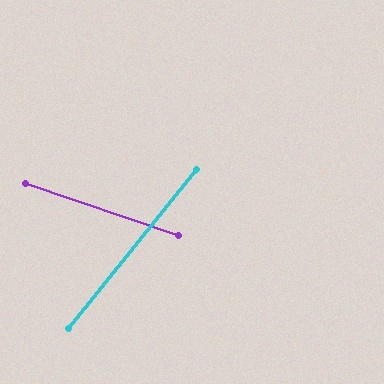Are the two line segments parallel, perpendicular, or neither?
Neither parallel nor perpendicular — they differ by about 70°.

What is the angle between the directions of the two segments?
Approximately 70 degrees.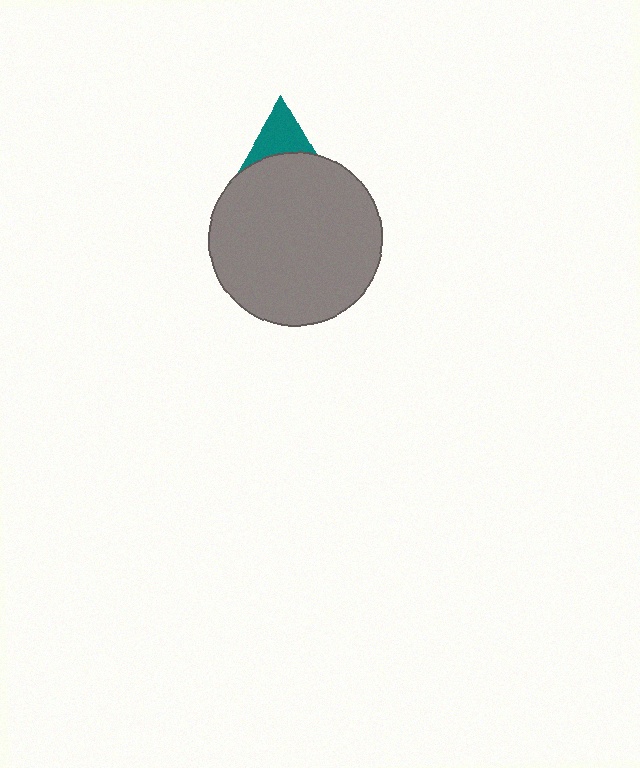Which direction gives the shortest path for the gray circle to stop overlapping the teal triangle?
Moving down gives the shortest separation.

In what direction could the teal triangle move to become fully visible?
The teal triangle could move up. That would shift it out from behind the gray circle entirely.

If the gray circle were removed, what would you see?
You would see the complete teal triangle.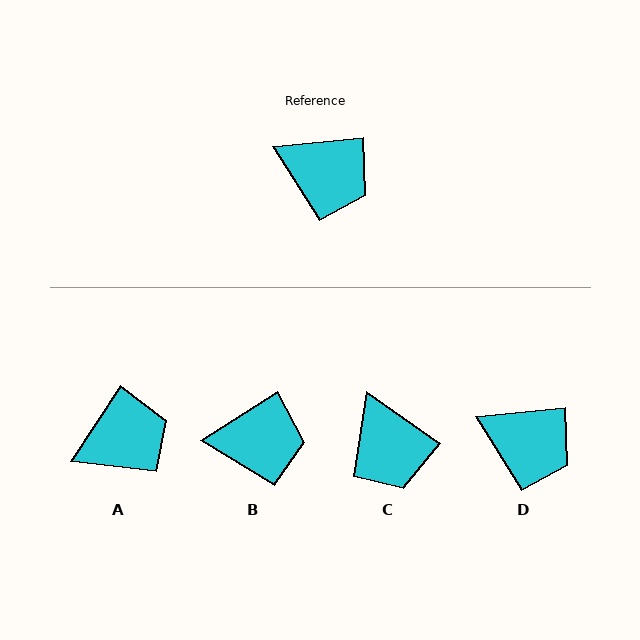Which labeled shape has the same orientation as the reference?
D.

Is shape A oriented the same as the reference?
No, it is off by about 51 degrees.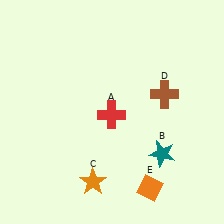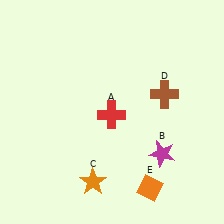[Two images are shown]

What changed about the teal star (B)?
In Image 1, B is teal. In Image 2, it changed to magenta.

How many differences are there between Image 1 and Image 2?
There is 1 difference between the two images.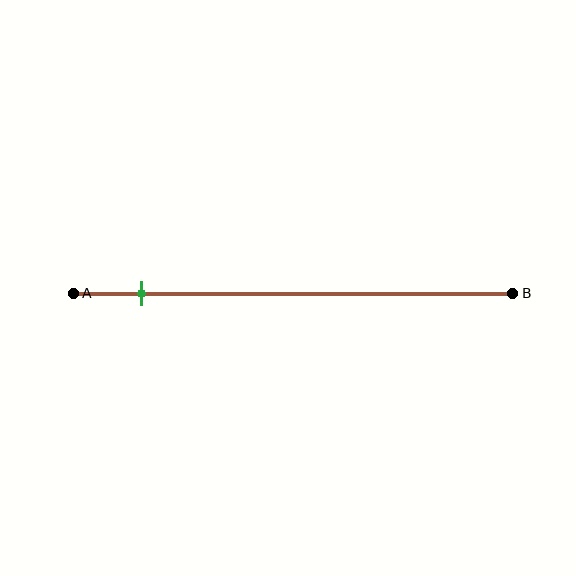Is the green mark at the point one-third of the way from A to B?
No, the mark is at about 15% from A, not at the 33% one-third point.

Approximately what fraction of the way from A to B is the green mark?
The green mark is approximately 15% of the way from A to B.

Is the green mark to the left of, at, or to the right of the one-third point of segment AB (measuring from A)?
The green mark is to the left of the one-third point of segment AB.